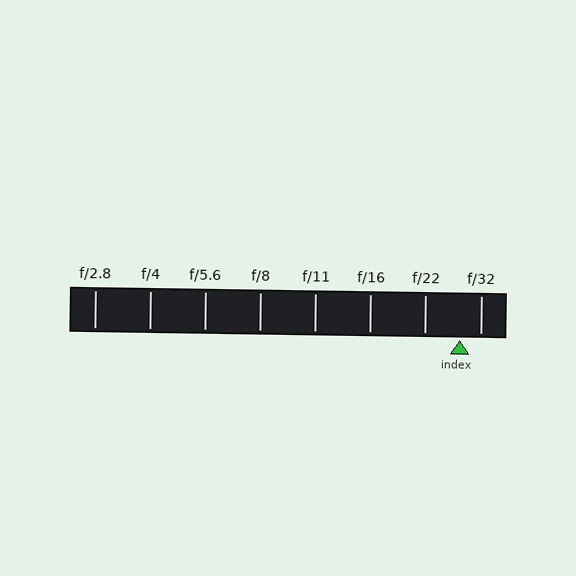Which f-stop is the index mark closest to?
The index mark is closest to f/32.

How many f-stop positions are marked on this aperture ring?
There are 8 f-stop positions marked.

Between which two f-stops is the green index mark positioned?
The index mark is between f/22 and f/32.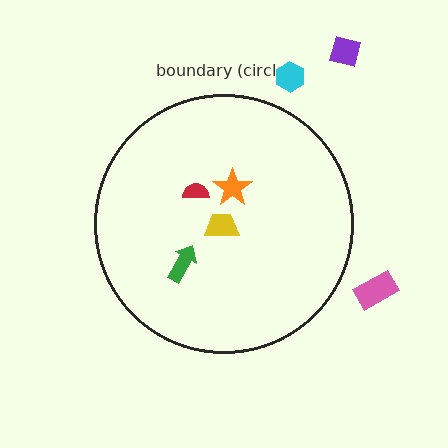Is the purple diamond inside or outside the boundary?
Outside.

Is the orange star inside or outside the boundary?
Inside.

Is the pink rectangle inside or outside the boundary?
Outside.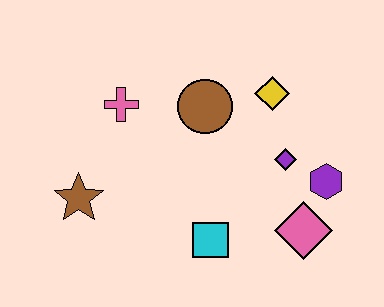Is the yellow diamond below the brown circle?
No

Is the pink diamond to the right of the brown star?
Yes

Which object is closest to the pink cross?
The brown circle is closest to the pink cross.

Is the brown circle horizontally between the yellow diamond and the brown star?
Yes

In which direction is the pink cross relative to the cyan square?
The pink cross is above the cyan square.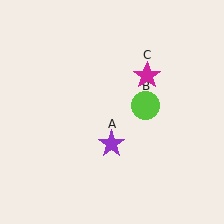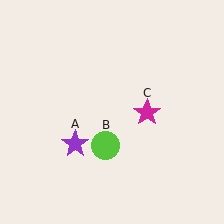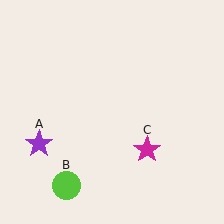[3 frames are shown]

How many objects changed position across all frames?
3 objects changed position: purple star (object A), lime circle (object B), magenta star (object C).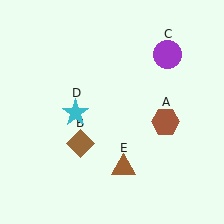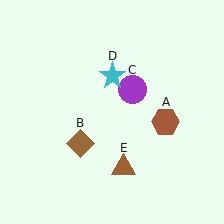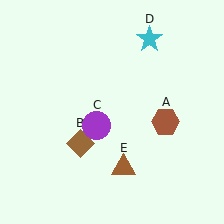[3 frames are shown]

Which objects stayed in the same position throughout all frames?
Brown hexagon (object A) and brown diamond (object B) and brown triangle (object E) remained stationary.